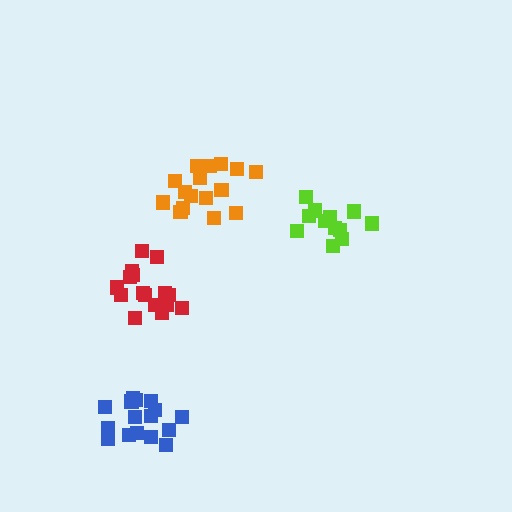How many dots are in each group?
Group 1: 16 dots, Group 2: 17 dots, Group 3: 13 dots, Group 4: 16 dots (62 total).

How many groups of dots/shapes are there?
There are 4 groups.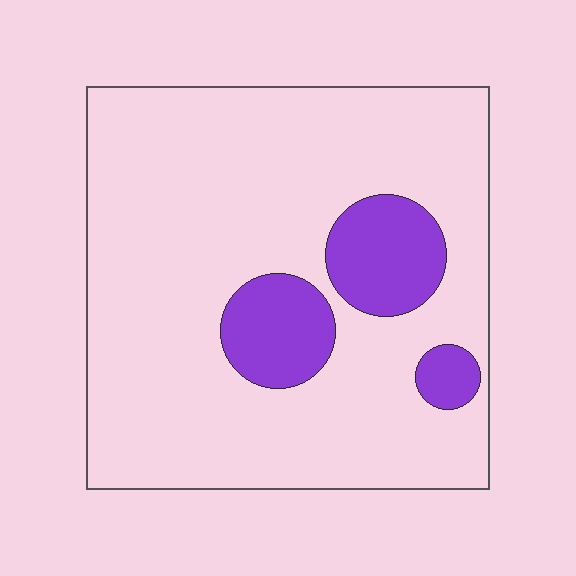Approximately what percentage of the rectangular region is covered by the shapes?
Approximately 15%.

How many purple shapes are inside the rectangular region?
3.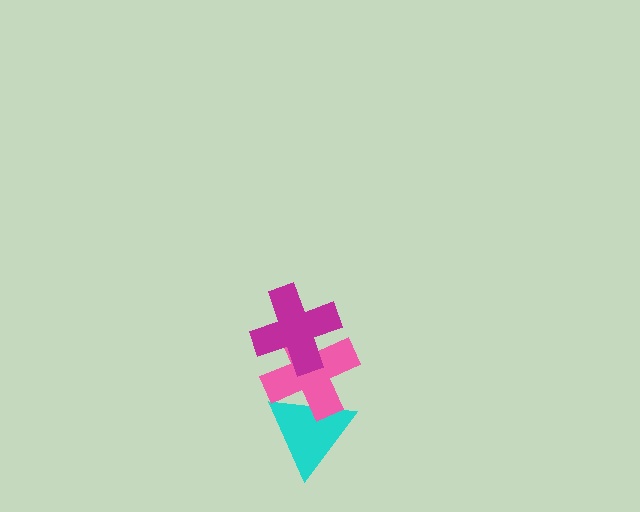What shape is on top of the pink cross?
The magenta cross is on top of the pink cross.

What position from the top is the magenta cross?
The magenta cross is 1st from the top.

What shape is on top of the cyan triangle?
The pink cross is on top of the cyan triangle.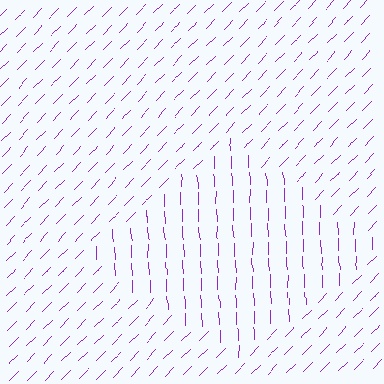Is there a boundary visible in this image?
Yes, there is a texture boundary formed by a change in line orientation.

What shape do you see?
I see a diamond.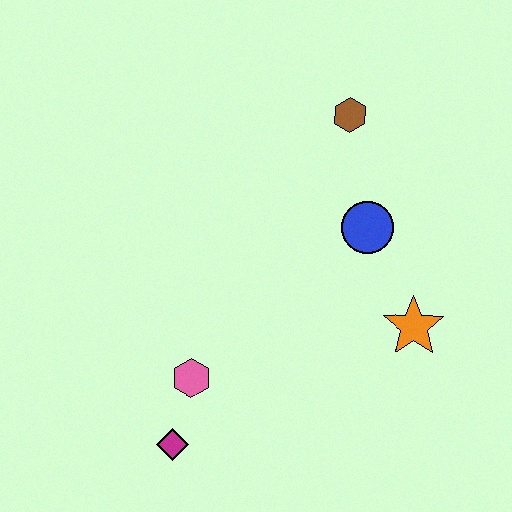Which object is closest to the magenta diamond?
The pink hexagon is closest to the magenta diamond.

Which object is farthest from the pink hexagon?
The brown hexagon is farthest from the pink hexagon.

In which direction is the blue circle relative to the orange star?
The blue circle is above the orange star.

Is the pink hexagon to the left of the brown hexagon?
Yes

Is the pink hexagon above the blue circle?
No